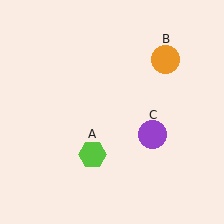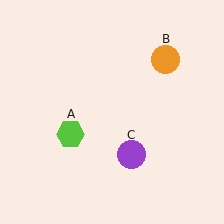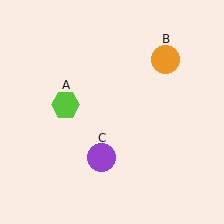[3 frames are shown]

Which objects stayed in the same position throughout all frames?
Orange circle (object B) remained stationary.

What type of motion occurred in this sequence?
The lime hexagon (object A), purple circle (object C) rotated clockwise around the center of the scene.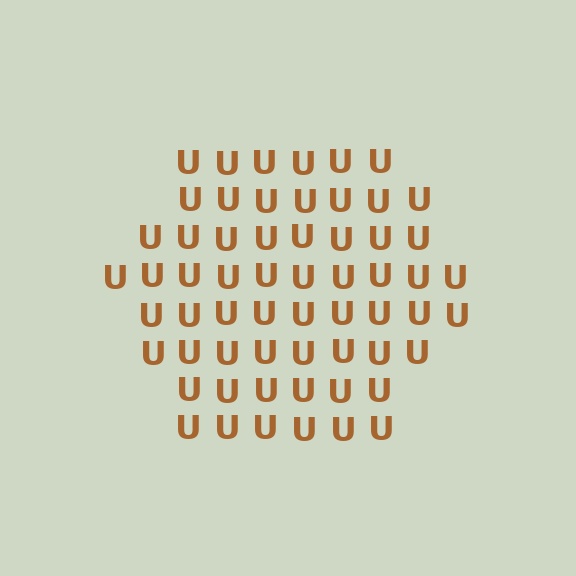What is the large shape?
The large shape is a hexagon.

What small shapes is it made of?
It is made of small letter U's.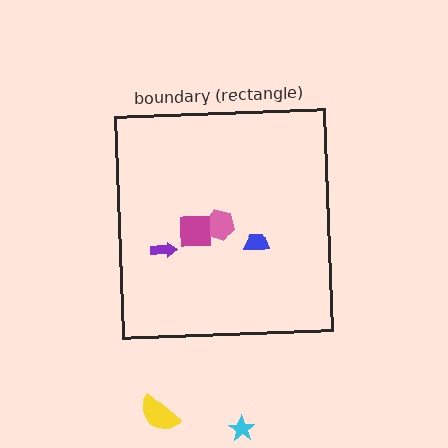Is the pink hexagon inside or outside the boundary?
Inside.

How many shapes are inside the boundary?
4 inside, 2 outside.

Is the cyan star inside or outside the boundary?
Outside.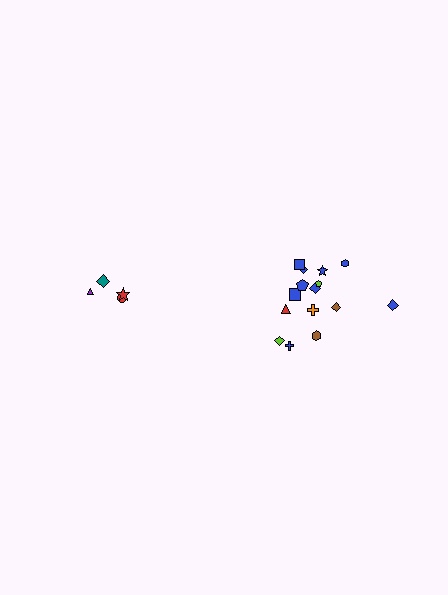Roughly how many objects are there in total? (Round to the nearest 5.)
Roughly 20 objects in total.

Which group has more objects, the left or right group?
The right group.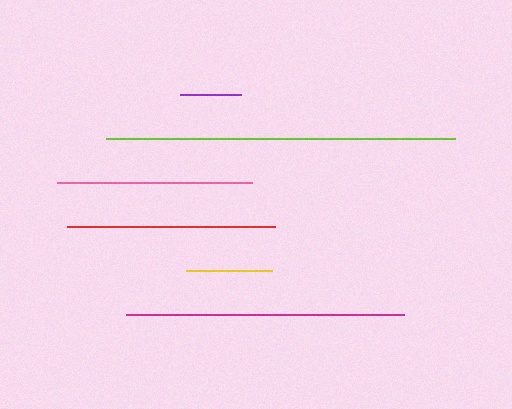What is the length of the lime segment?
The lime segment is approximately 350 pixels long.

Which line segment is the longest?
The lime line is the longest at approximately 350 pixels.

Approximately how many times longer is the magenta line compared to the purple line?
The magenta line is approximately 4.6 times the length of the purple line.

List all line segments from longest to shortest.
From longest to shortest: lime, magenta, red, pink, yellow, purple.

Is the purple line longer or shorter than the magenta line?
The magenta line is longer than the purple line.